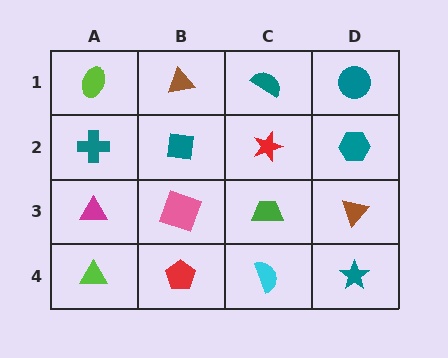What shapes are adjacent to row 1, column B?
A teal square (row 2, column B), a lime ellipse (row 1, column A), a teal semicircle (row 1, column C).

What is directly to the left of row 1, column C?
A brown triangle.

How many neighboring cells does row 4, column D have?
2.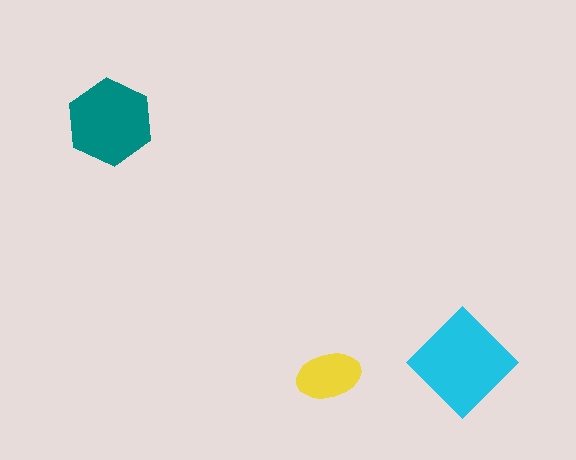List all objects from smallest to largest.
The yellow ellipse, the teal hexagon, the cyan diamond.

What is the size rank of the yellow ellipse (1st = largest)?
3rd.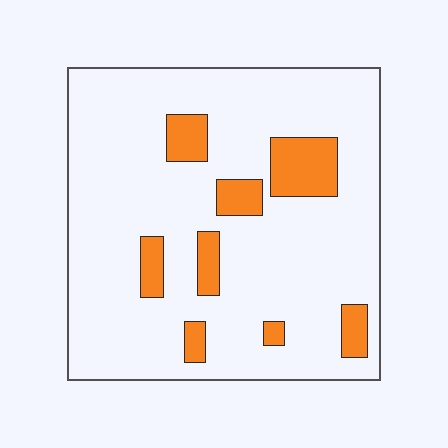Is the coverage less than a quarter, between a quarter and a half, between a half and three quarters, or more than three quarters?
Less than a quarter.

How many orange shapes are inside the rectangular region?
8.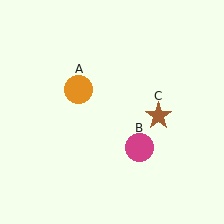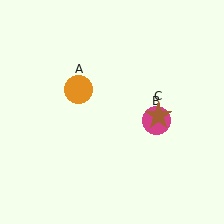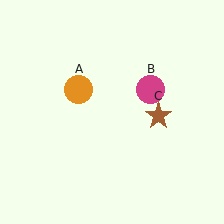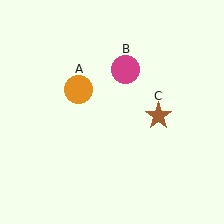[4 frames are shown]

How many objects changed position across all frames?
1 object changed position: magenta circle (object B).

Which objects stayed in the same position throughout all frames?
Orange circle (object A) and brown star (object C) remained stationary.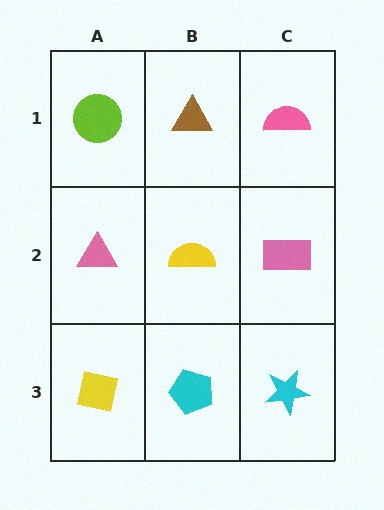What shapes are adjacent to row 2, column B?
A brown triangle (row 1, column B), a cyan pentagon (row 3, column B), a pink triangle (row 2, column A), a pink rectangle (row 2, column C).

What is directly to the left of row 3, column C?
A cyan pentagon.